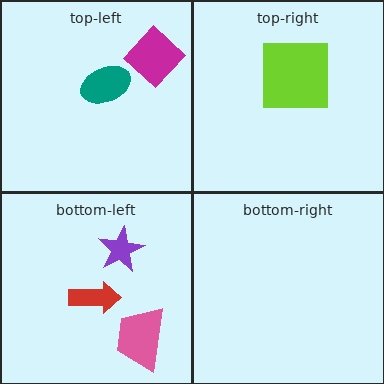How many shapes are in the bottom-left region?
3.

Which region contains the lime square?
The top-right region.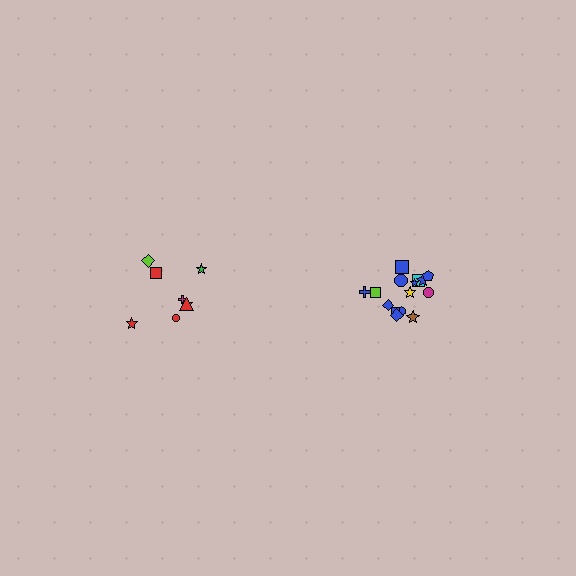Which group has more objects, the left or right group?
The right group.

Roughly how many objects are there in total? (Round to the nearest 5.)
Roughly 25 objects in total.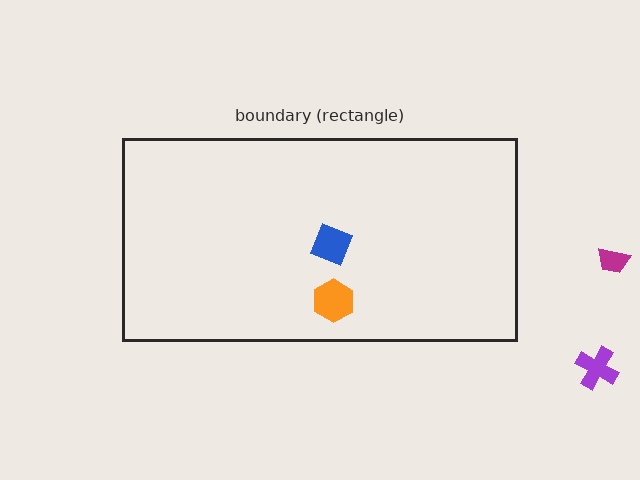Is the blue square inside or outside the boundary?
Inside.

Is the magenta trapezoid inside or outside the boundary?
Outside.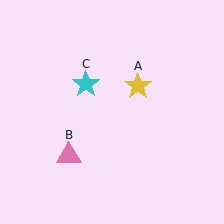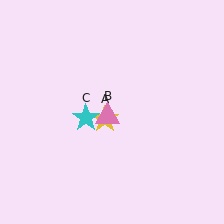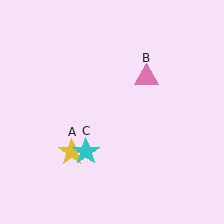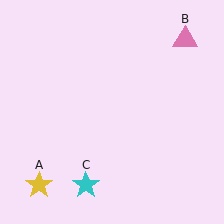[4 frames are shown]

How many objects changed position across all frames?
3 objects changed position: yellow star (object A), pink triangle (object B), cyan star (object C).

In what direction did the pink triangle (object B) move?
The pink triangle (object B) moved up and to the right.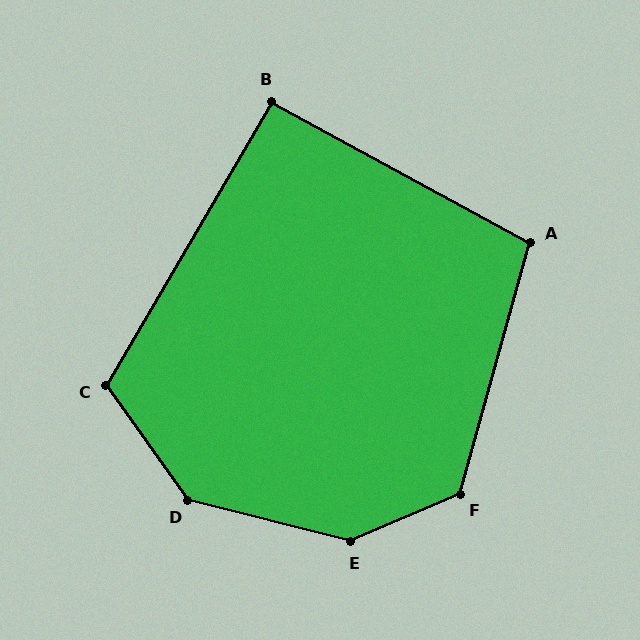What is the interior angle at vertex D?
Approximately 140 degrees (obtuse).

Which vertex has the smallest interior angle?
B, at approximately 92 degrees.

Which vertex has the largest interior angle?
E, at approximately 142 degrees.